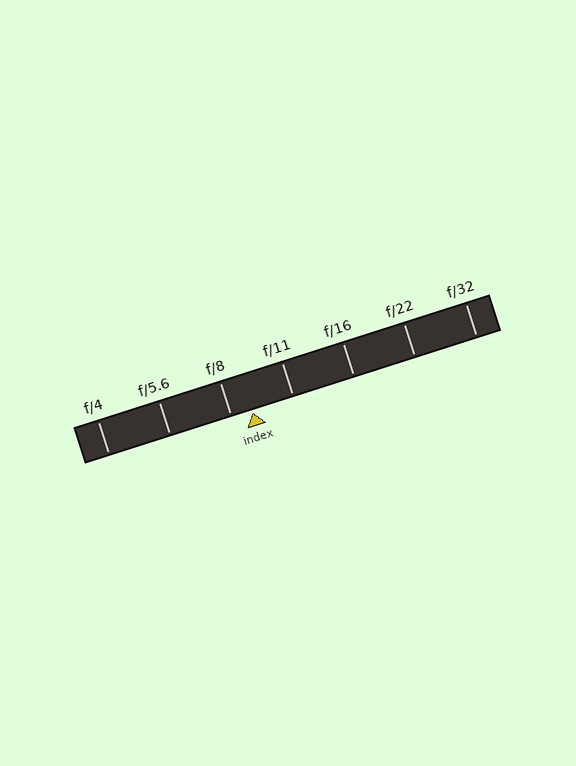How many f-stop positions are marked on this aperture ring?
There are 7 f-stop positions marked.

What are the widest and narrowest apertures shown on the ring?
The widest aperture shown is f/4 and the narrowest is f/32.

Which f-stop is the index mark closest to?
The index mark is closest to f/8.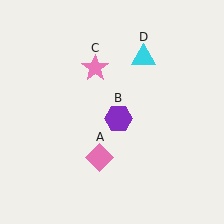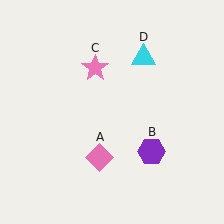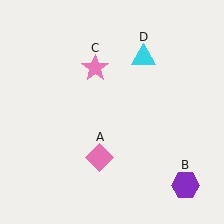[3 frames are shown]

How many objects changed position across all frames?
1 object changed position: purple hexagon (object B).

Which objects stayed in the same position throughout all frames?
Pink diamond (object A) and pink star (object C) and cyan triangle (object D) remained stationary.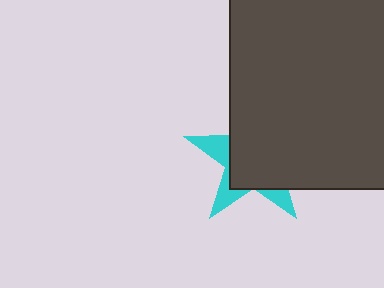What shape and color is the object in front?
The object in front is a dark gray square.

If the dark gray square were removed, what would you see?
You would see the complete cyan star.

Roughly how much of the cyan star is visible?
A small part of it is visible (roughly 31%).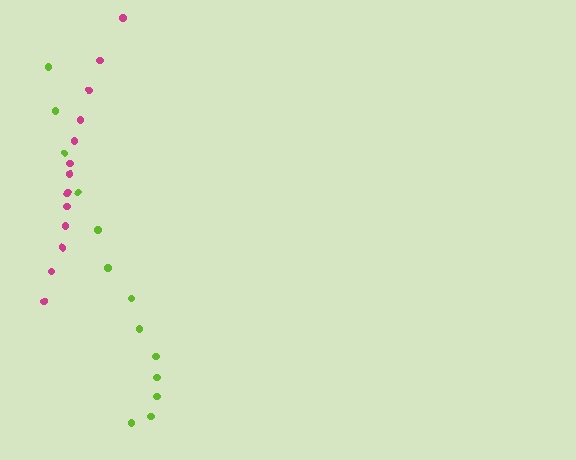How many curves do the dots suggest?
There are 2 distinct paths.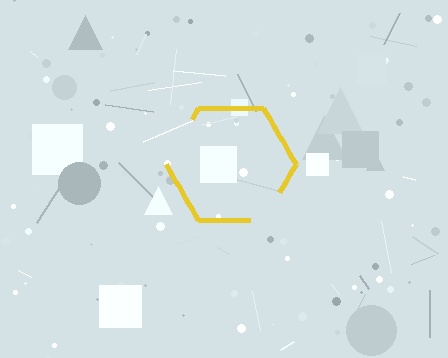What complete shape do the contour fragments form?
The contour fragments form a hexagon.